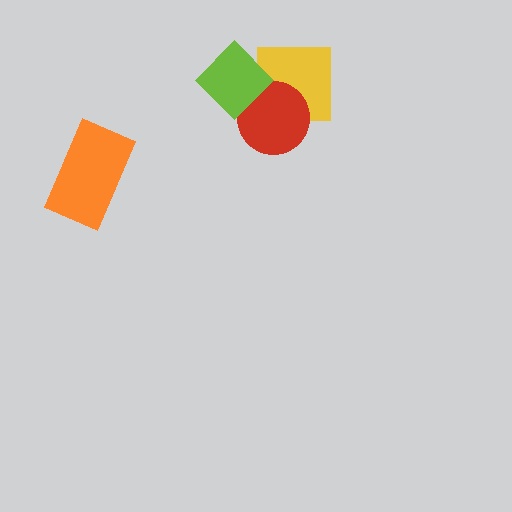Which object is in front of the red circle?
The lime diamond is in front of the red circle.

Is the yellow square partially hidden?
Yes, it is partially covered by another shape.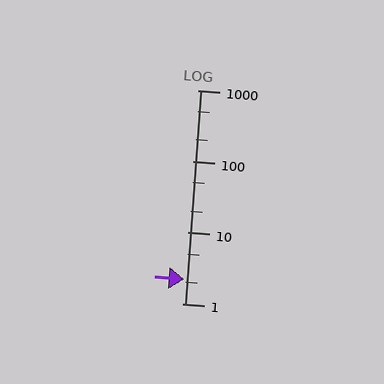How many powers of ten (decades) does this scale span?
The scale spans 3 decades, from 1 to 1000.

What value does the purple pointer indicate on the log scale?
The pointer indicates approximately 2.2.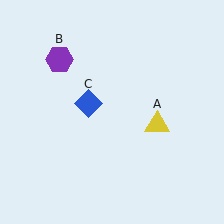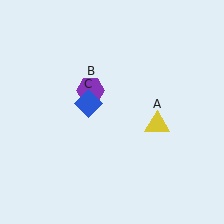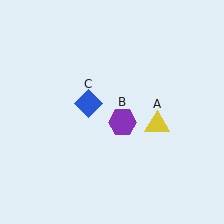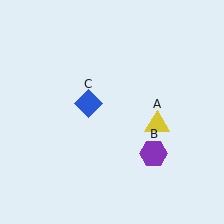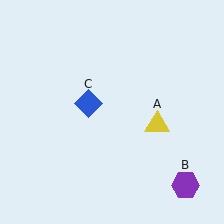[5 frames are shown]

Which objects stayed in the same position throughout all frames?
Yellow triangle (object A) and blue diamond (object C) remained stationary.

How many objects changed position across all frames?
1 object changed position: purple hexagon (object B).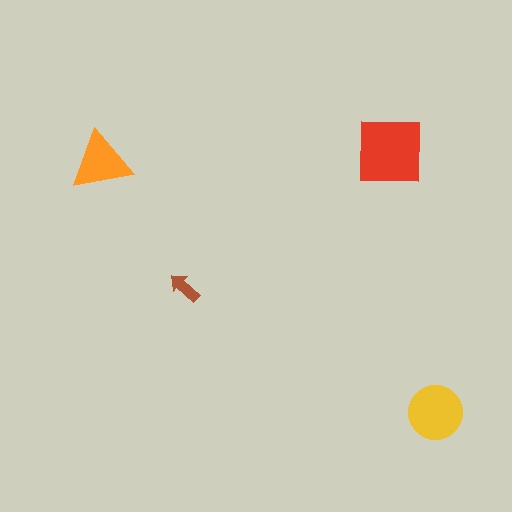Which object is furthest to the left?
The orange triangle is leftmost.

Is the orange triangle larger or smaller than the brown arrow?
Larger.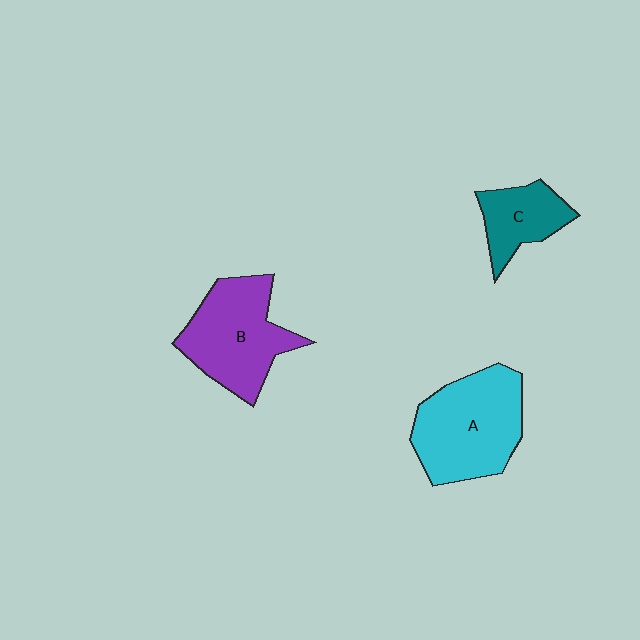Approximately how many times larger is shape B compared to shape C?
Approximately 1.8 times.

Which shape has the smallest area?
Shape C (teal).